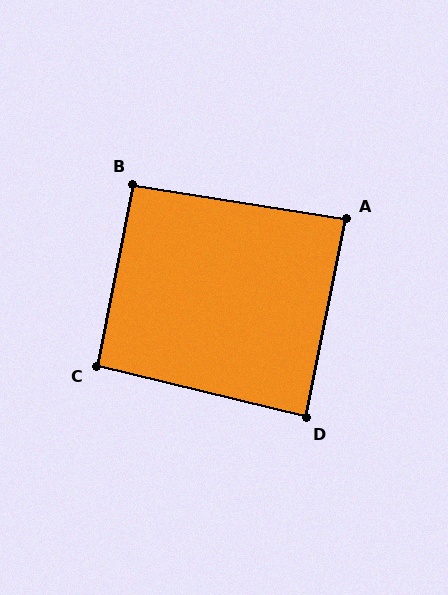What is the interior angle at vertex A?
Approximately 88 degrees (approximately right).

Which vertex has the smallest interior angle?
D, at approximately 88 degrees.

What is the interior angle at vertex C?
Approximately 92 degrees (approximately right).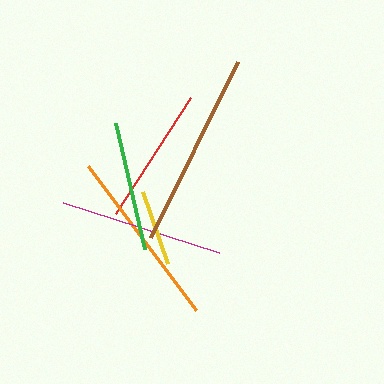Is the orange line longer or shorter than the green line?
The orange line is longer than the green line.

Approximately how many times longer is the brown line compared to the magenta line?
The brown line is approximately 1.2 times the length of the magenta line.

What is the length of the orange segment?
The orange segment is approximately 180 pixels long.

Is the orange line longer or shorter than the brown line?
The brown line is longer than the orange line.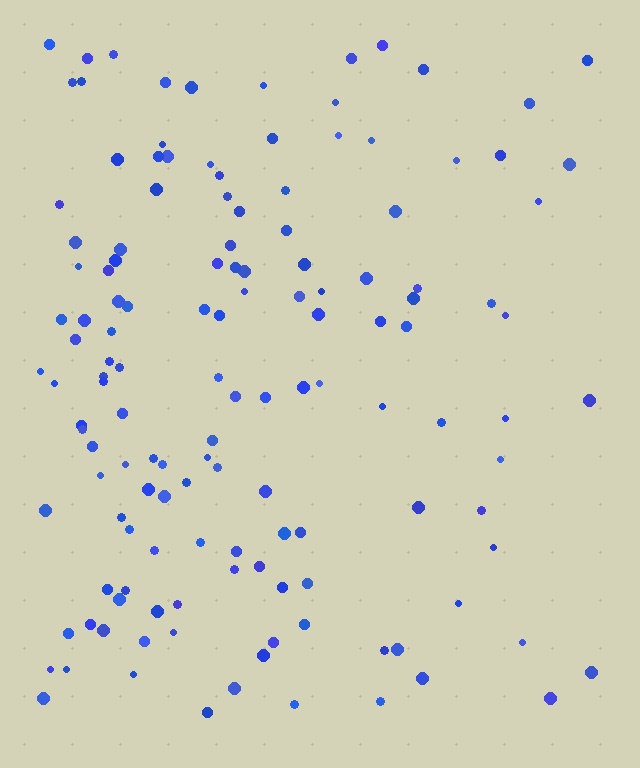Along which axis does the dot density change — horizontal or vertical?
Horizontal.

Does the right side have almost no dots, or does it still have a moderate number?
Still a moderate number, just noticeably fewer than the left.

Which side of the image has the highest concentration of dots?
The left.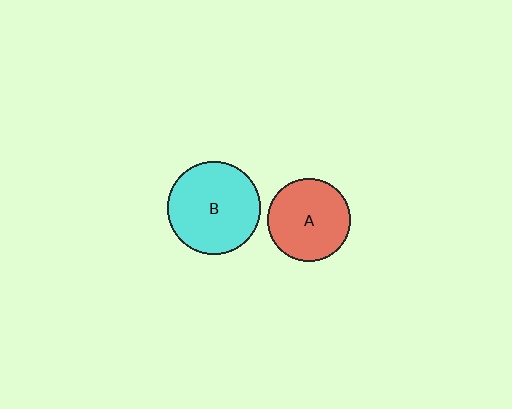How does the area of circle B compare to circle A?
Approximately 1.2 times.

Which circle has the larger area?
Circle B (cyan).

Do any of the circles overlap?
No, none of the circles overlap.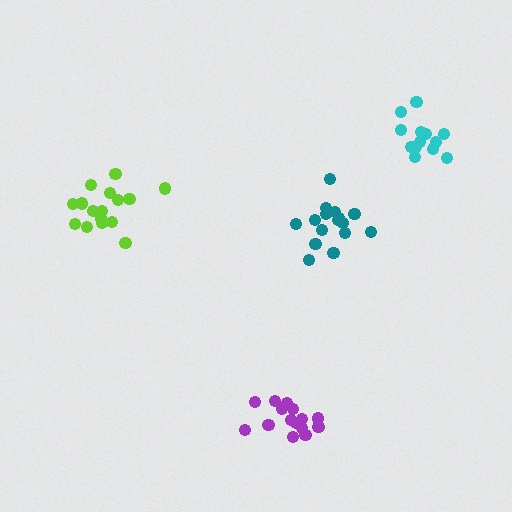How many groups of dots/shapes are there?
There are 4 groups.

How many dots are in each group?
Group 1: 13 dots, Group 2: 15 dots, Group 3: 16 dots, Group 4: 16 dots (60 total).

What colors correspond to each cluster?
The clusters are colored: cyan, purple, lime, teal.